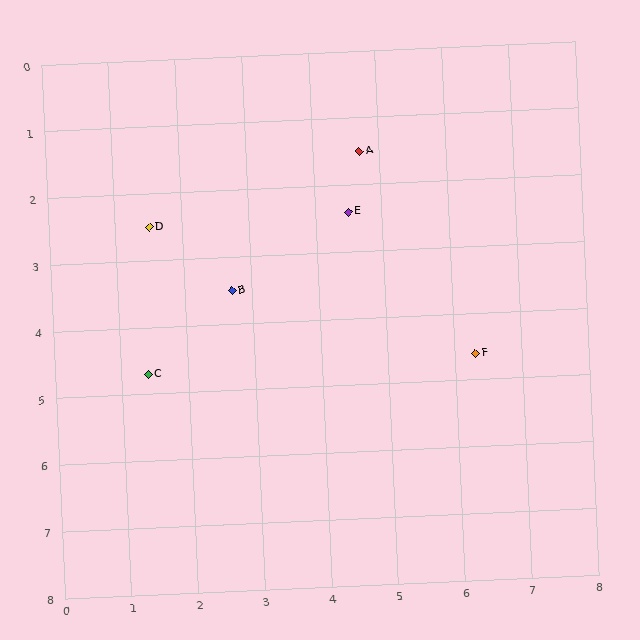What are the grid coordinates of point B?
Point B is at approximately (2.7, 3.5).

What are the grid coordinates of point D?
Point D is at approximately (1.5, 2.5).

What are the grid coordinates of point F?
Point F is at approximately (6.3, 4.6).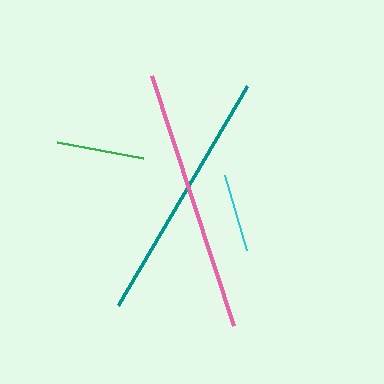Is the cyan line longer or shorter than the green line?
The green line is longer than the cyan line.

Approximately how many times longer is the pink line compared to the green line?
The pink line is approximately 3.0 times the length of the green line.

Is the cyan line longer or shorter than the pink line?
The pink line is longer than the cyan line.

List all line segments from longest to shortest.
From longest to shortest: pink, teal, green, cyan.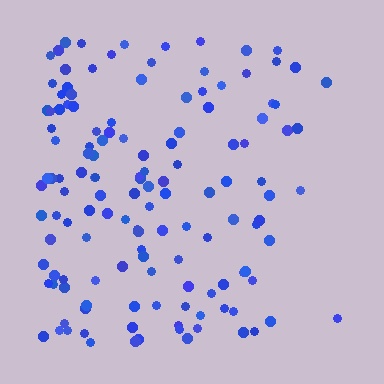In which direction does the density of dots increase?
From right to left, with the left side densest.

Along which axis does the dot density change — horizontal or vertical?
Horizontal.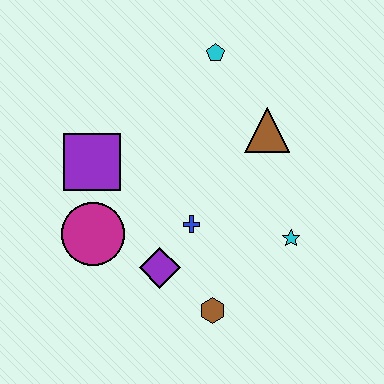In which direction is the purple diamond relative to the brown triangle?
The purple diamond is below the brown triangle.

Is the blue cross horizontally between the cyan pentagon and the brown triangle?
No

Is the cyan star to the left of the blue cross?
No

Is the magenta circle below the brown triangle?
Yes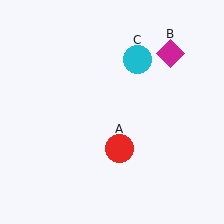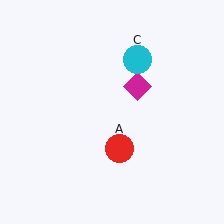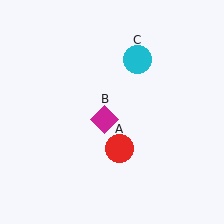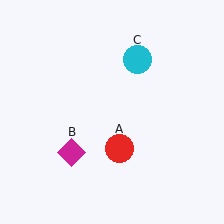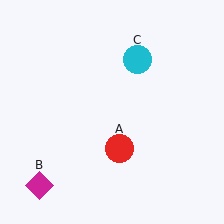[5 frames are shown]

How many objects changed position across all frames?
1 object changed position: magenta diamond (object B).